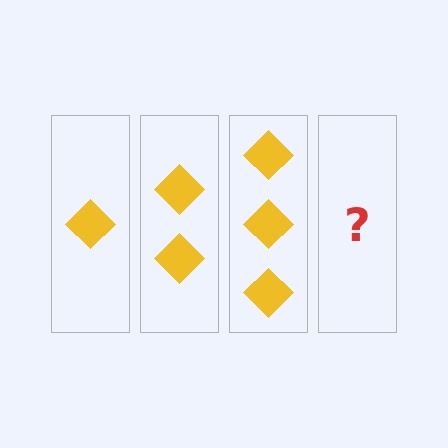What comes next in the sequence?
The next element should be 4 diamonds.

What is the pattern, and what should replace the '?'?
The pattern is that each step adds one more diamond. The '?' should be 4 diamonds.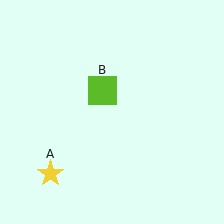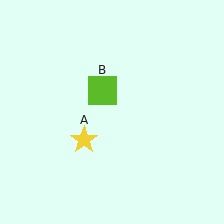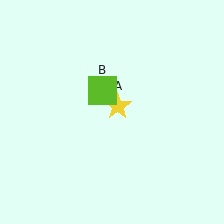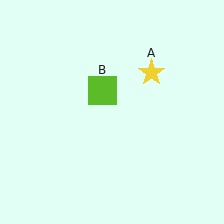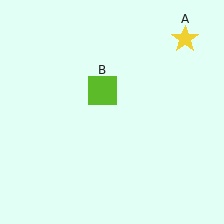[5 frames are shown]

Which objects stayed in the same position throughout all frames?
Lime square (object B) remained stationary.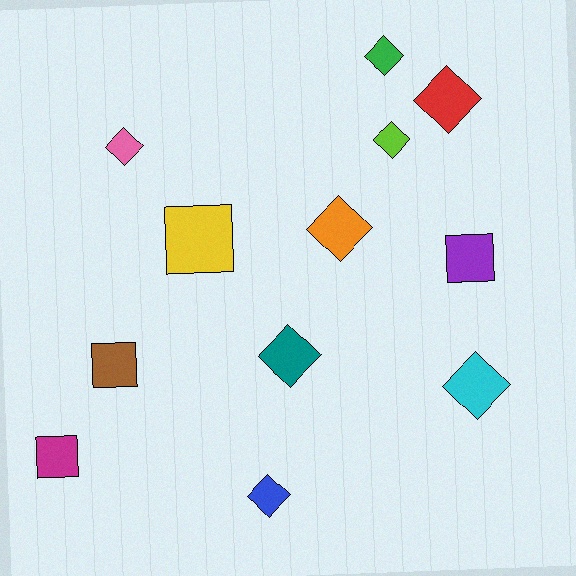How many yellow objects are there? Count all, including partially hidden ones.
There is 1 yellow object.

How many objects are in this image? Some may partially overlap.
There are 12 objects.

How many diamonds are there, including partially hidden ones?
There are 8 diamonds.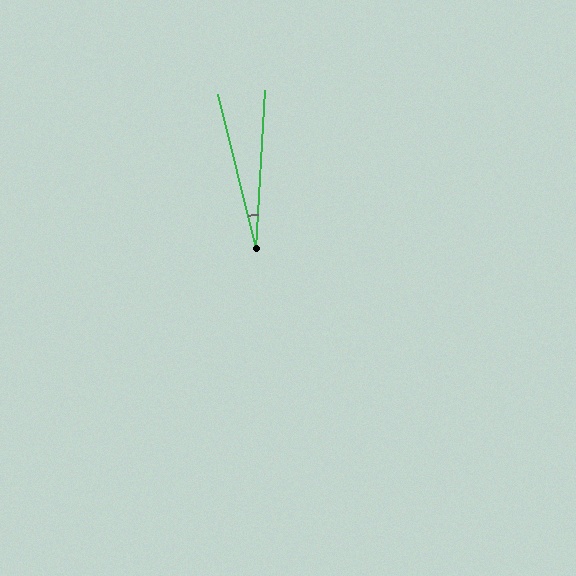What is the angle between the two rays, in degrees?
Approximately 17 degrees.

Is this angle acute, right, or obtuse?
It is acute.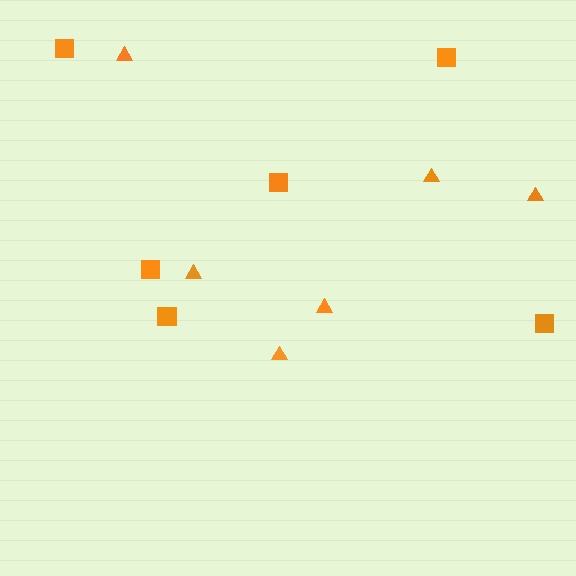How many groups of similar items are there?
There are 2 groups: one group of triangles (6) and one group of squares (6).